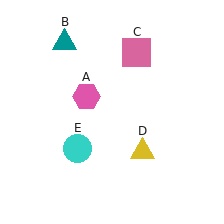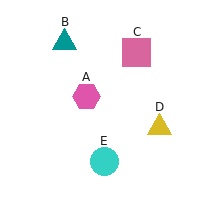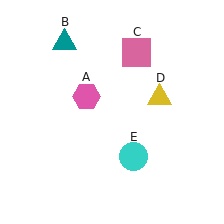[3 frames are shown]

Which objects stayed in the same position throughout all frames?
Pink hexagon (object A) and teal triangle (object B) and pink square (object C) remained stationary.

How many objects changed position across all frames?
2 objects changed position: yellow triangle (object D), cyan circle (object E).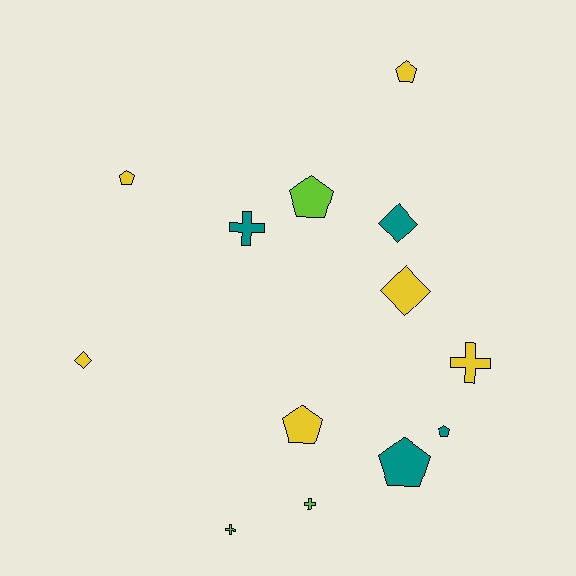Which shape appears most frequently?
Pentagon, with 6 objects.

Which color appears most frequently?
Yellow, with 6 objects.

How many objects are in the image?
There are 13 objects.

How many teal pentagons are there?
There are 2 teal pentagons.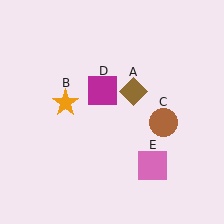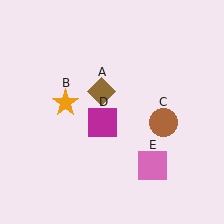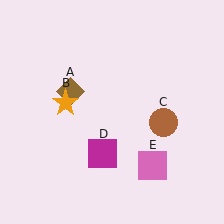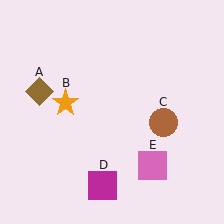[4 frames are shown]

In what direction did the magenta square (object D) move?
The magenta square (object D) moved down.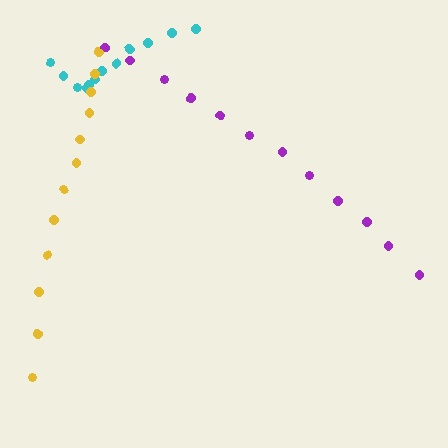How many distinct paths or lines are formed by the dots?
There are 3 distinct paths.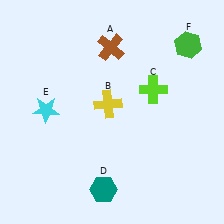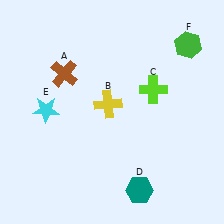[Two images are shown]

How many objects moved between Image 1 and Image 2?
2 objects moved between the two images.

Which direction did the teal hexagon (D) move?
The teal hexagon (D) moved right.